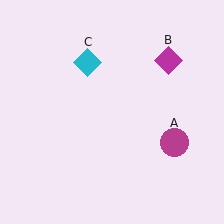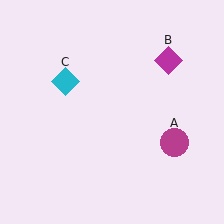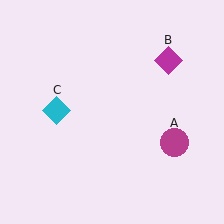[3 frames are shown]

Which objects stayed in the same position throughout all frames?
Magenta circle (object A) and magenta diamond (object B) remained stationary.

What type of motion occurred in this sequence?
The cyan diamond (object C) rotated counterclockwise around the center of the scene.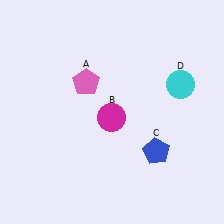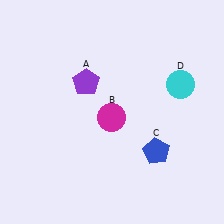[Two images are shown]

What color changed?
The pentagon (A) changed from pink in Image 1 to purple in Image 2.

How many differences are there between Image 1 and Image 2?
There is 1 difference between the two images.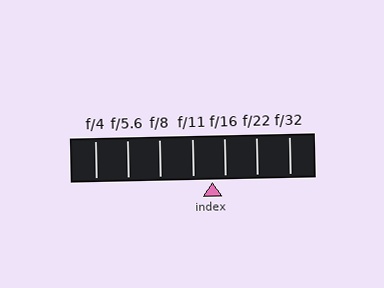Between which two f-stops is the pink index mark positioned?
The index mark is between f/11 and f/16.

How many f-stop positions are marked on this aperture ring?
There are 7 f-stop positions marked.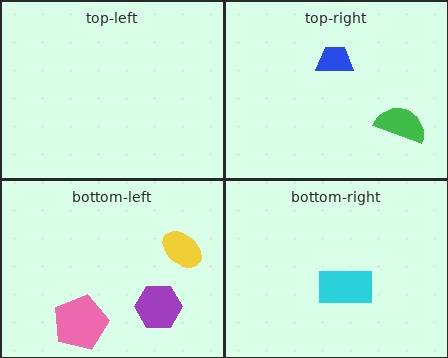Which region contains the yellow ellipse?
The bottom-left region.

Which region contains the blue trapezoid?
The top-right region.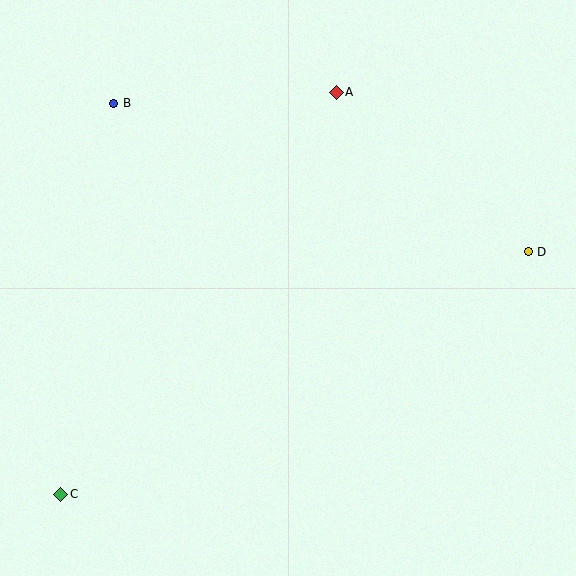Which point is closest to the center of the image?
Point A at (336, 92) is closest to the center.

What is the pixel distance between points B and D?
The distance between B and D is 441 pixels.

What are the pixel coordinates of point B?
Point B is at (114, 103).